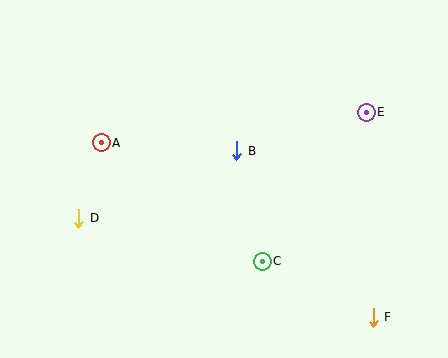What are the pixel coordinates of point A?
Point A is at (101, 143).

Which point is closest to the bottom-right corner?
Point F is closest to the bottom-right corner.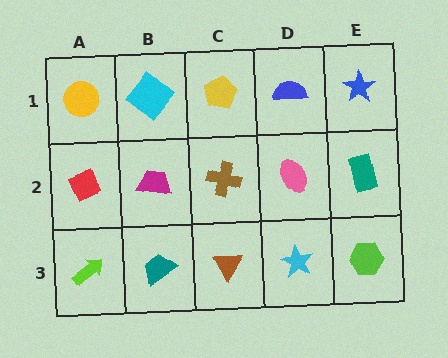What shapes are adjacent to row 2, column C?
A yellow pentagon (row 1, column C), a brown triangle (row 3, column C), a magenta trapezoid (row 2, column B), a pink ellipse (row 2, column D).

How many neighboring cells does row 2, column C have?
4.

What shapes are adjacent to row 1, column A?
A red diamond (row 2, column A), a cyan diamond (row 1, column B).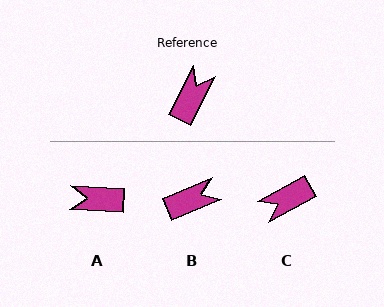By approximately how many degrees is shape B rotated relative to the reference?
Approximately 41 degrees clockwise.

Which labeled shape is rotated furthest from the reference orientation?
C, about 145 degrees away.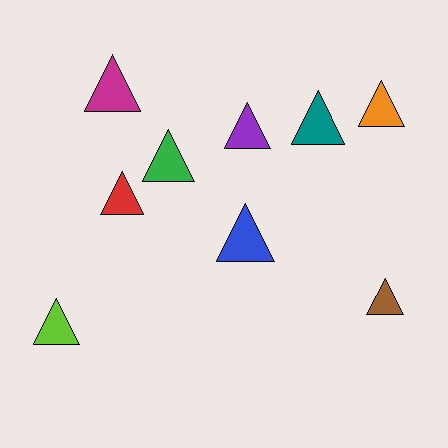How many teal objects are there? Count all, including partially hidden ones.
There is 1 teal object.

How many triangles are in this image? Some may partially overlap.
There are 9 triangles.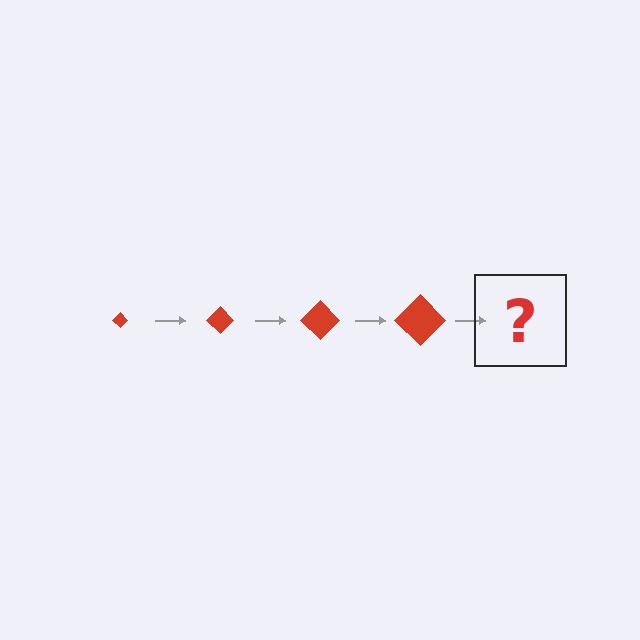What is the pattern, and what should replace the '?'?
The pattern is that the diamond gets progressively larger each step. The '?' should be a red diamond, larger than the previous one.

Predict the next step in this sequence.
The next step is a red diamond, larger than the previous one.